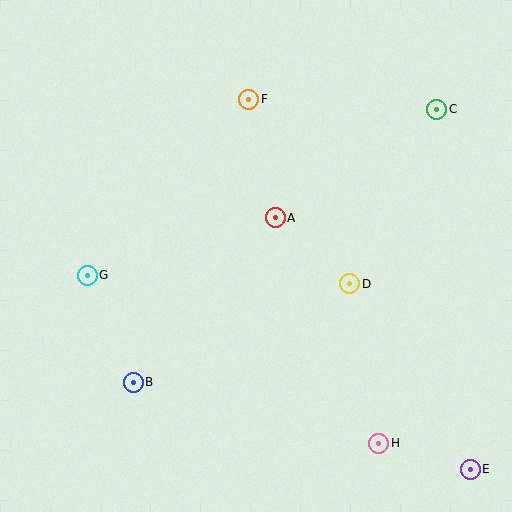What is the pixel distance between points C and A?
The distance between C and A is 194 pixels.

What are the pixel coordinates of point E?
Point E is at (470, 469).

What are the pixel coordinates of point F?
Point F is at (249, 99).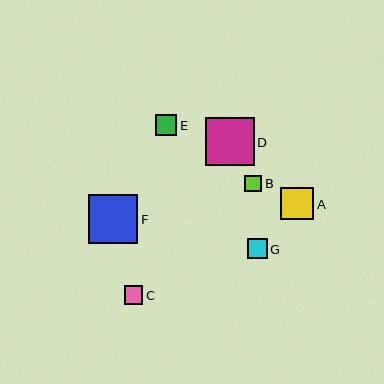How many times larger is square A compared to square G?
Square A is approximately 1.6 times the size of square G.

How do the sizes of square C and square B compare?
Square C and square B are approximately the same size.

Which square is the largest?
Square F is the largest with a size of approximately 49 pixels.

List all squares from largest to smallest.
From largest to smallest: F, D, A, E, G, C, B.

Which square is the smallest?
Square B is the smallest with a size of approximately 17 pixels.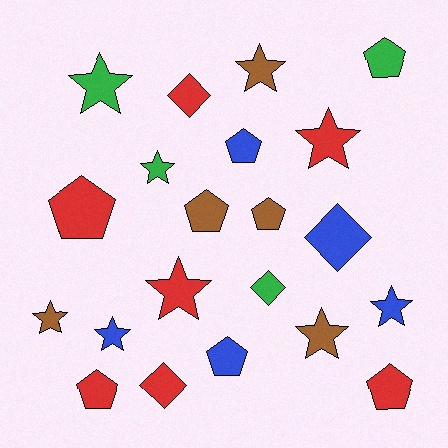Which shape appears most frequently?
Star, with 9 objects.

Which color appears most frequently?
Red, with 7 objects.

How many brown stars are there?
There are 3 brown stars.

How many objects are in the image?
There are 21 objects.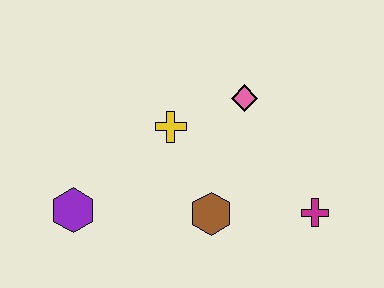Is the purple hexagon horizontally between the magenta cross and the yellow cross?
No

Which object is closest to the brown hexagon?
The yellow cross is closest to the brown hexagon.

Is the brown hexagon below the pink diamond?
Yes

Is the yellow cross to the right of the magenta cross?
No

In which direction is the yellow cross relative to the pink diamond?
The yellow cross is to the left of the pink diamond.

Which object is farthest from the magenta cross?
The purple hexagon is farthest from the magenta cross.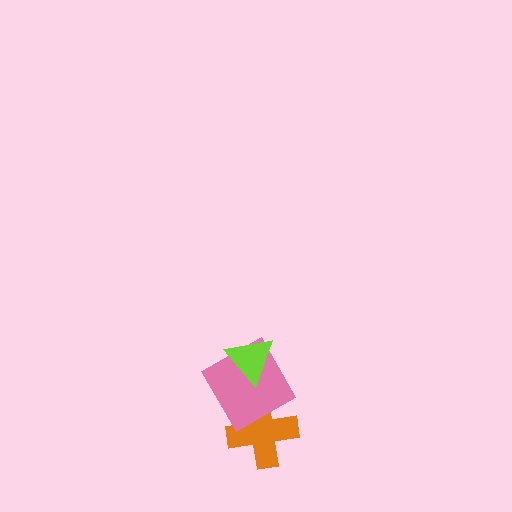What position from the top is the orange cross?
The orange cross is 3rd from the top.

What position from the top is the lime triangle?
The lime triangle is 1st from the top.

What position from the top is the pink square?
The pink square is 2nd from the top.